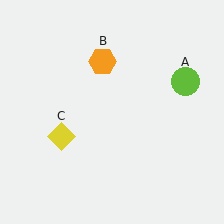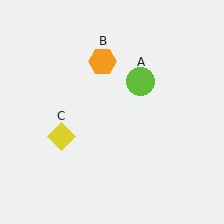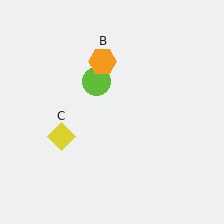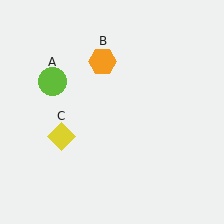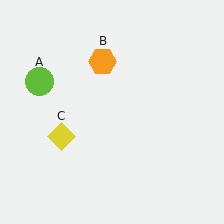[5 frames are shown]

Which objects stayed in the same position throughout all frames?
Orange hexagon (object B) and yellow diamond (object C) remained stationary.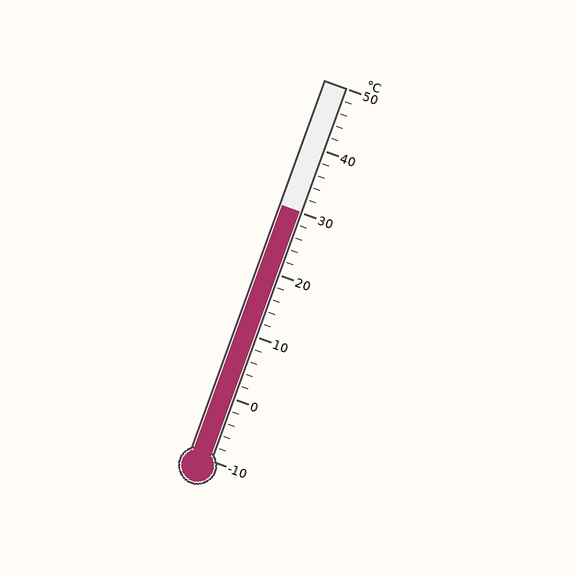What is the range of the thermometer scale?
The thermometer scale ranges from -10°C to 50°C.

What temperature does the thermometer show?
The thermometer shows approximately 30°C.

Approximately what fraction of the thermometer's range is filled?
The thermometer is filled to approximately 65% of its range.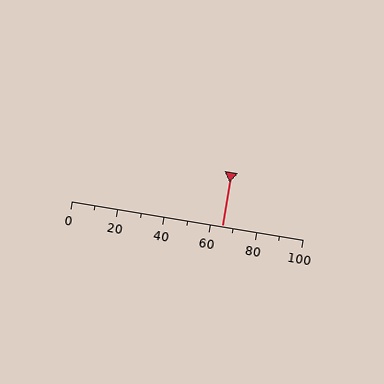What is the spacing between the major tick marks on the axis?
The major ticks are spaced 20 apart.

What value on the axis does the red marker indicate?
The marker indicates approximately 65.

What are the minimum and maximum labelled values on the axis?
The axis runs from 0 to 100.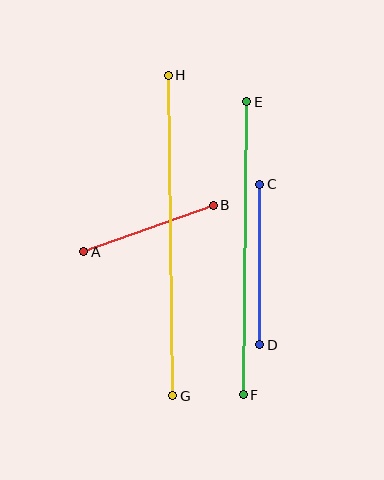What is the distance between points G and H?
The distance is approximately 321 pixels.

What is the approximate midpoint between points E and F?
The midpoint is at approximately (245, 248) pixels.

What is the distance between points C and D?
The distance is approximately 161 pixels.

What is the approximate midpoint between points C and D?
The midpoint is at approximately (260, 264) pixels.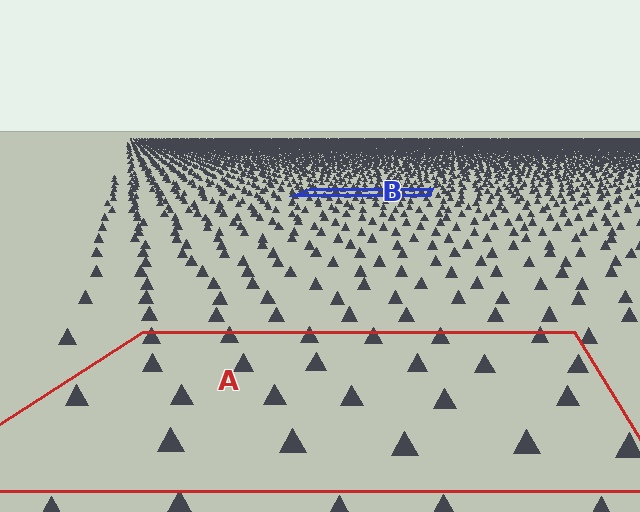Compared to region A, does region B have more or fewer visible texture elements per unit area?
Region B has more texture elements per unit area — they are packed more densely because it is farther away.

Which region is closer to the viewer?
Region A is closer. The texture elements there are larger and more spread out.